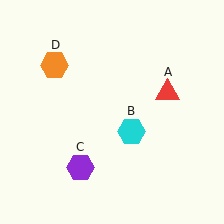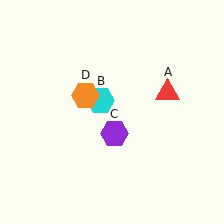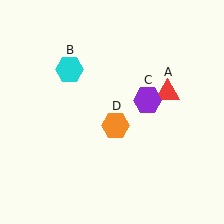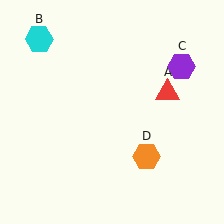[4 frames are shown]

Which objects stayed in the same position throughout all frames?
Red triangle (object A) remained stationary.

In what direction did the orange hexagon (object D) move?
The orange hexagon (object D) moved down and to the right.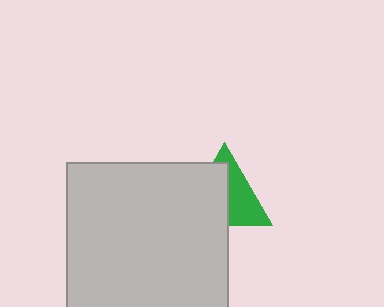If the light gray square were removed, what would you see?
You would see the complete green triangle.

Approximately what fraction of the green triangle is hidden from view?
Roughly 55% of the green triangle is hidden behind the light gray square.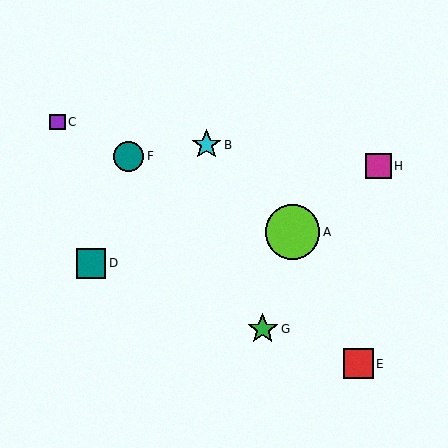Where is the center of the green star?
The center of the green star is at (263, 329).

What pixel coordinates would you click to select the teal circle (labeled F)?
Click at (129, 156) to select the teal circle F.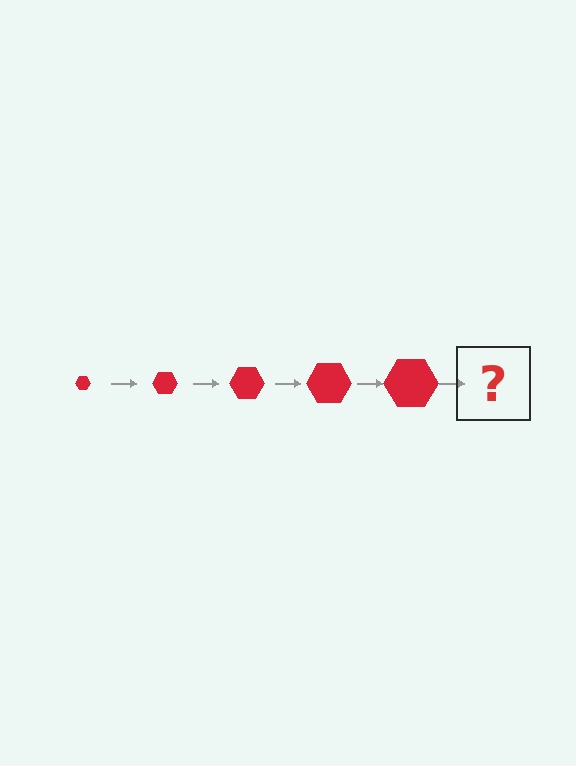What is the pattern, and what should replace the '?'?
The pattern is that the hexagon gets progressively larger each step. The '?' should be a red hexagon, larger than the previous one.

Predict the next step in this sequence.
The next step is a red hexagon, larger than the previous one.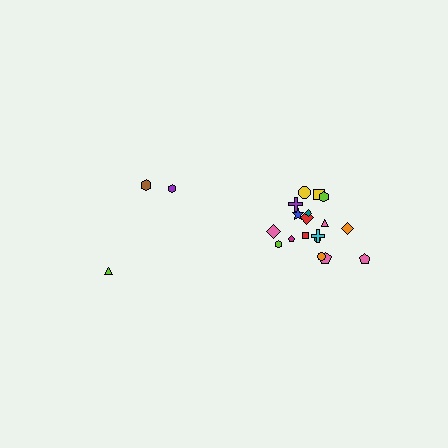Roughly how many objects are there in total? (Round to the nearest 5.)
Roughly 20 objects in total.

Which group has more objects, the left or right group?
The right group.